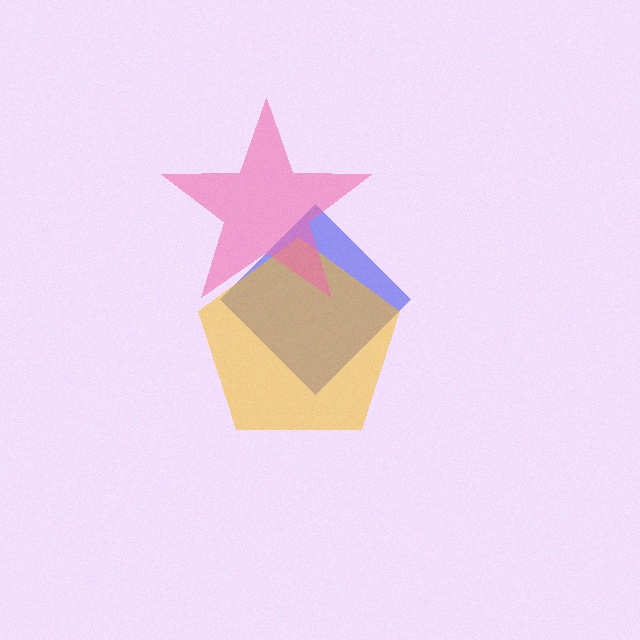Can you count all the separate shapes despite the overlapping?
Yes, there are 3 separate shapes.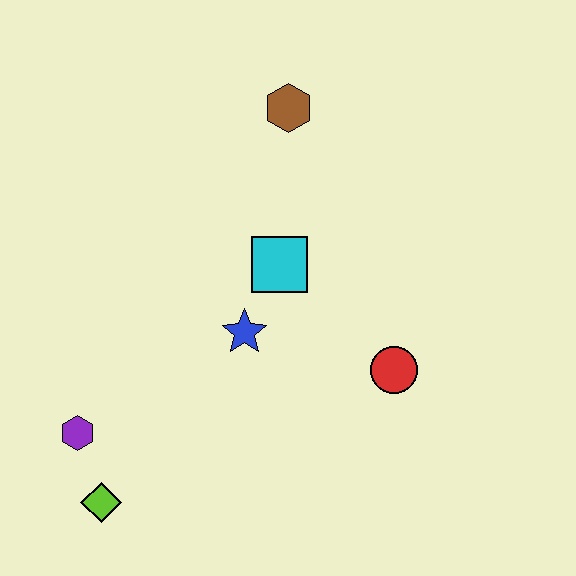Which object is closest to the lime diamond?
The purple hexagon is closest to the lime diamond.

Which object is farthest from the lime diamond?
The brown hexagon is farthest from the lime diamond.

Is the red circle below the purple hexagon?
No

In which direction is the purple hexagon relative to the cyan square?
The purple hexagon is to the left of the cyan square.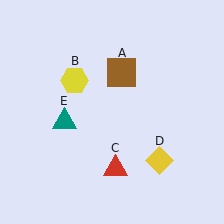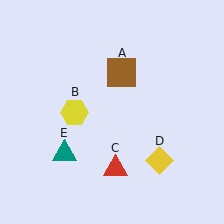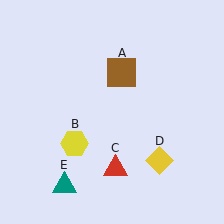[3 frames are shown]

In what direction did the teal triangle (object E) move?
The teal triangle (object E) moved down.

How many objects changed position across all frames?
2 objects changed position: yellow hexagon (object B), teal triangle (object E).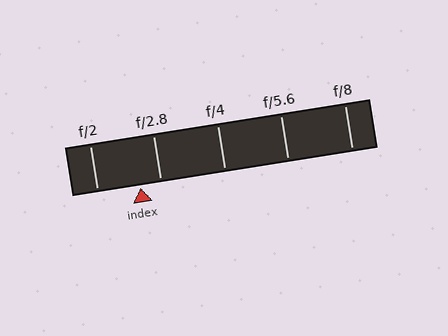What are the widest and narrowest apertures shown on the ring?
The widest aperture shown is f/2 and the narrowest is f/8.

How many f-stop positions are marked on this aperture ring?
There are 5 f-stop positions marked.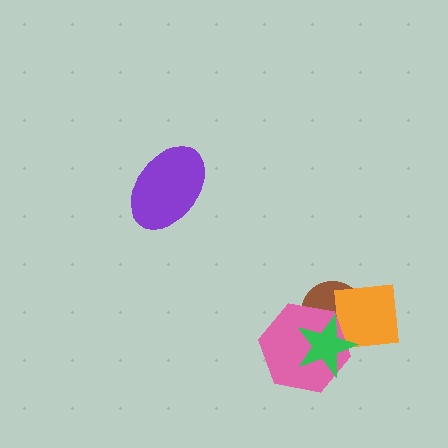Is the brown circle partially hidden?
Yes, it is partially covered by another shape.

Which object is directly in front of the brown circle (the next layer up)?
The orange square is directly in front of the brown circle.